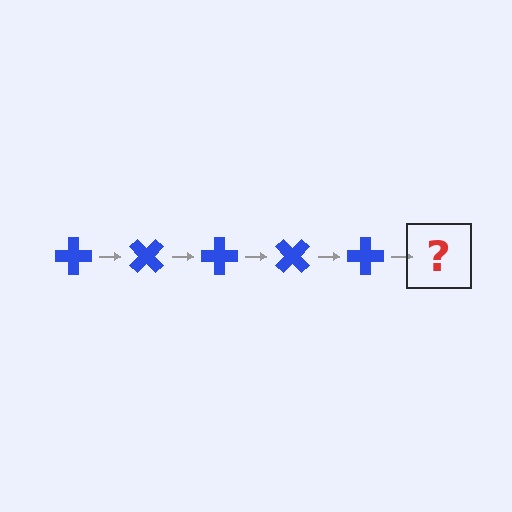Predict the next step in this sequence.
The next step is a blue cross rotated 225 degrees.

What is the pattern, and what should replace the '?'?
The pattern is that the cross rotates 45 degrees each step. The '?' should be a blue cross rotated 225 degrees.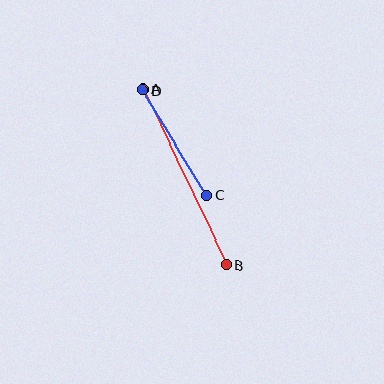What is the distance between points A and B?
The distance is approximately 195 pixels.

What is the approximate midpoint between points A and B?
The midpoint is at approximately (185, 177) pixels.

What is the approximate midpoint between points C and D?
The midpoint is at approximately (175, 143) pixels.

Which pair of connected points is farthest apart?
Points A and B are farthest apart.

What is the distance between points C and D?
The distance is approximately 123 pixels.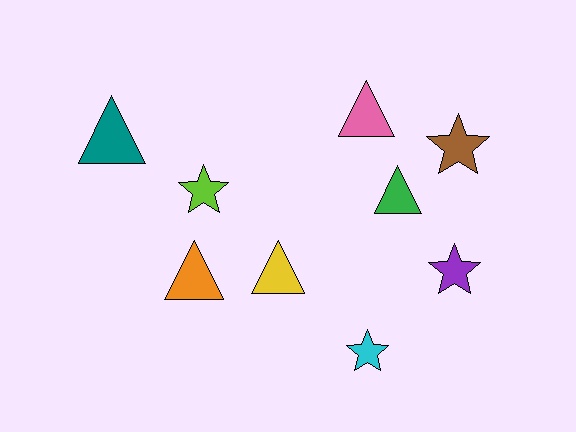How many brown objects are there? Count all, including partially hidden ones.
There is 1 brown object.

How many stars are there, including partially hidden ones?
There are 4 stars.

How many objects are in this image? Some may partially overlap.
There are 9 objects.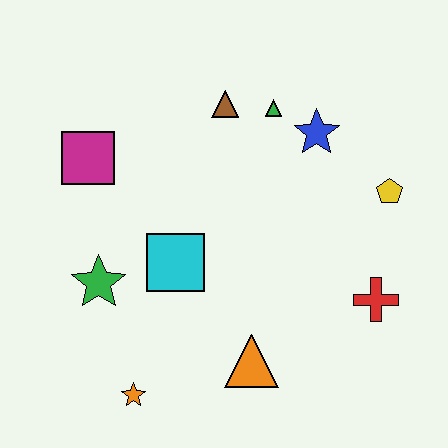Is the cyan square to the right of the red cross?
No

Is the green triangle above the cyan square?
Yes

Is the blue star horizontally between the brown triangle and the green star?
No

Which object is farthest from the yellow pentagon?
The orange star is farthest from the yellow pentagon.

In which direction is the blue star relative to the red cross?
The blue star is above the red cross.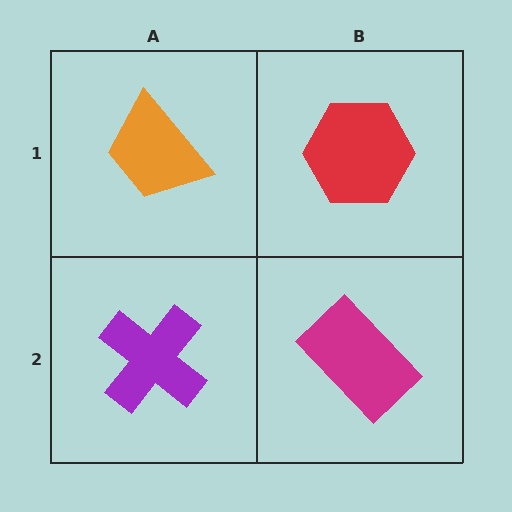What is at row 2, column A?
A purple cross.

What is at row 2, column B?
A magenta rectangle.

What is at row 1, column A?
An orange trapezoid.